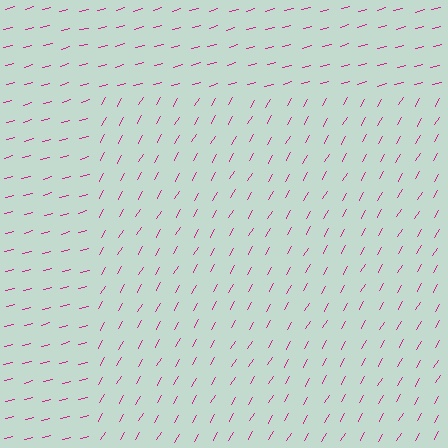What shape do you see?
I see a rectangle.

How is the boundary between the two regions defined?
The boundary is defined purely by a change in line orientation (approximately 45 degrees difference). All lines are the same color and thickness.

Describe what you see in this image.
The image is filled with small magenta line segments. A rectangle region in the image has lines oriented differently from the surrounding lines, creating a visible texture boundary.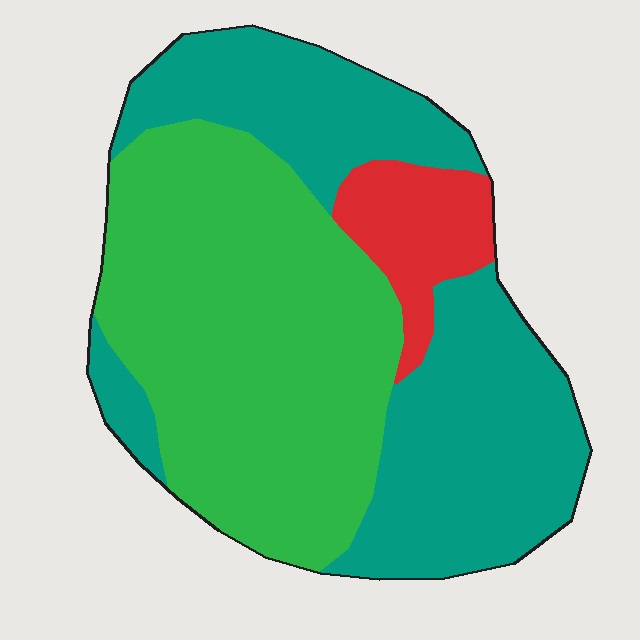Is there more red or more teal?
Teal.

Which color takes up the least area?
Red, at roughly 10%.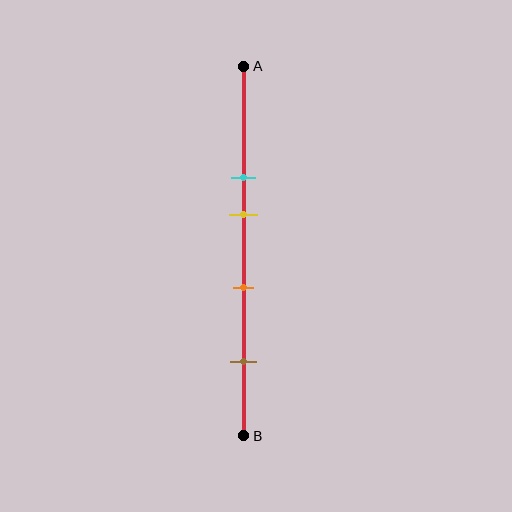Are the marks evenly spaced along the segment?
No, the marks are not evenly spaced.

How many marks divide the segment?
There are 4 marks dividing the segment.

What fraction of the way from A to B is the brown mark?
The brown mark is approximately 80% (0.8) of the way from A to B.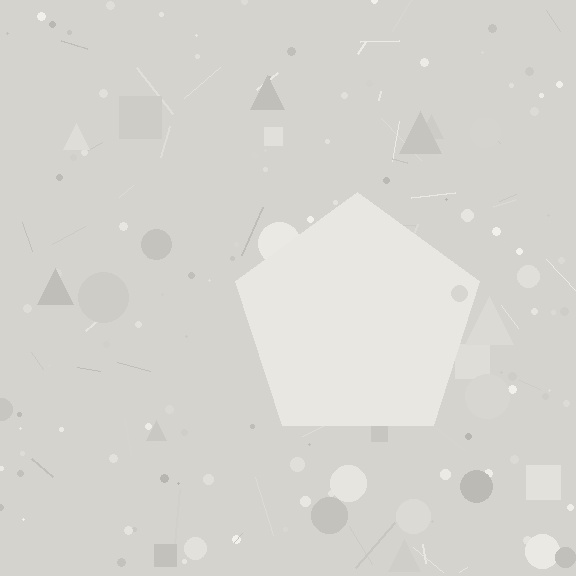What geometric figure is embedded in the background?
A pentagon is embedded in the background.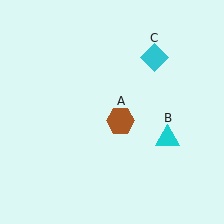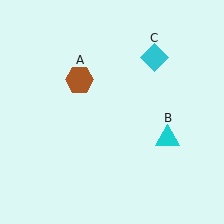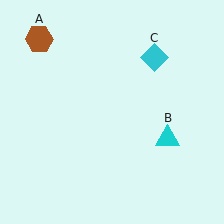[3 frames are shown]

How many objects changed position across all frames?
1 object changed position: brown hexagon (object A).